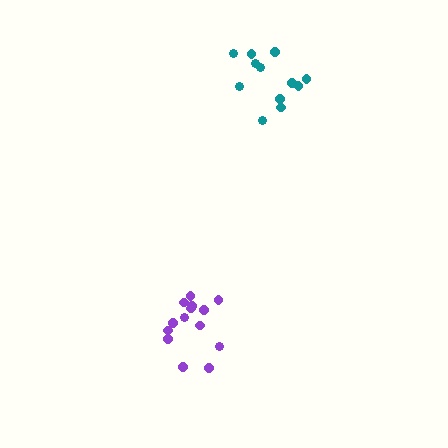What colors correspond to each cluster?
The clusters are colored: teal, purple.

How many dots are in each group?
Group 1: 12 dots, Group 2: 14 dots (26 total).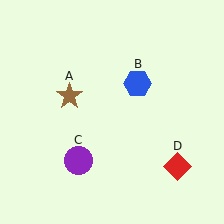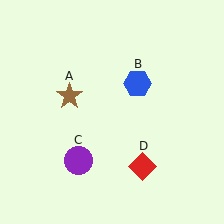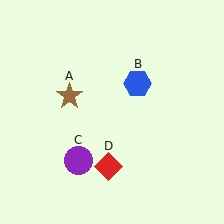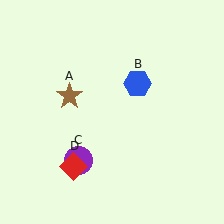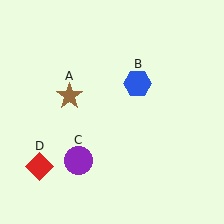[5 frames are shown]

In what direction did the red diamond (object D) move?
The red diamond (object D) moved left.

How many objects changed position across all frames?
1 object changed position: red diamond (object D).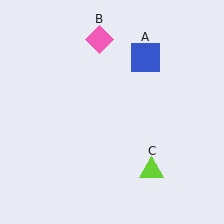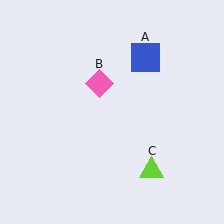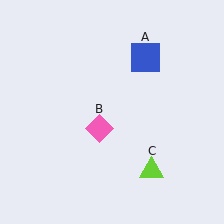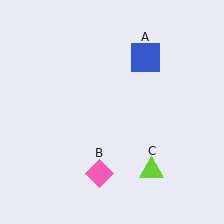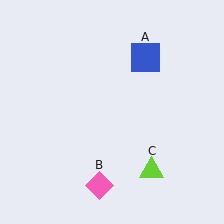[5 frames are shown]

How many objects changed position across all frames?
1 object changed position: pink diamond (object B).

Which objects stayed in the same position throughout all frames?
Blue square (object A) and lime triangle (object C) remained stationary.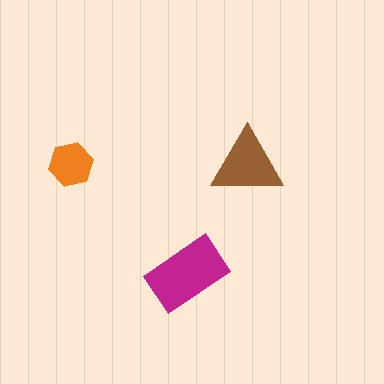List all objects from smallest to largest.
The orange hexagon, the brown triangle, the magenta rectangle.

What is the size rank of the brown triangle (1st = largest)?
2nd.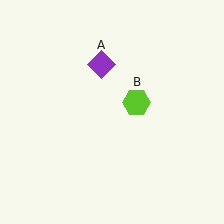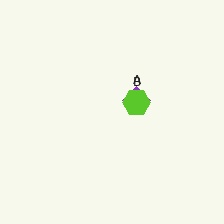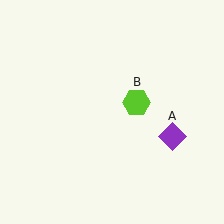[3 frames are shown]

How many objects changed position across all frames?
1 object changed position: purple diamond (object A).